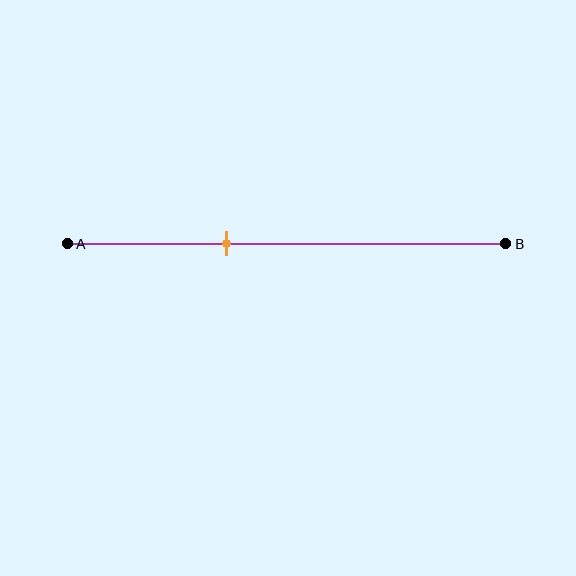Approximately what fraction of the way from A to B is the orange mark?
The orange mark is approximately 35% of the way from A to B.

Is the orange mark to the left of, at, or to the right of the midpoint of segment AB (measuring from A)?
The orange mark is to the left of the midpoint of segment AB.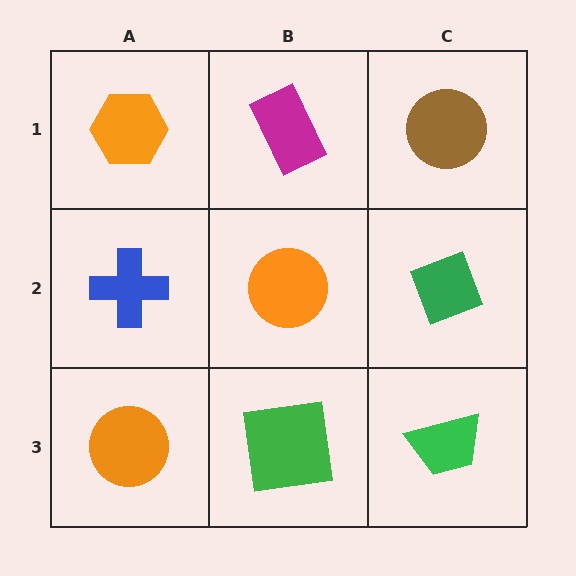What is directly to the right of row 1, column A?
A magenta rectangle.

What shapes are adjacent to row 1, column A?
A blue cross (row 2, column A), a magenta rectangle (row 1, column B).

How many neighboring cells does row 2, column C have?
3.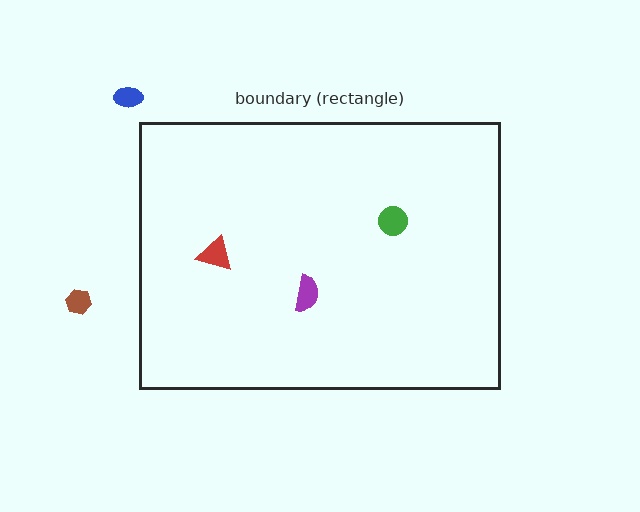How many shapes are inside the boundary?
3 inside, 2 outside.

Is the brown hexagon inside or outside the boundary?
Outside.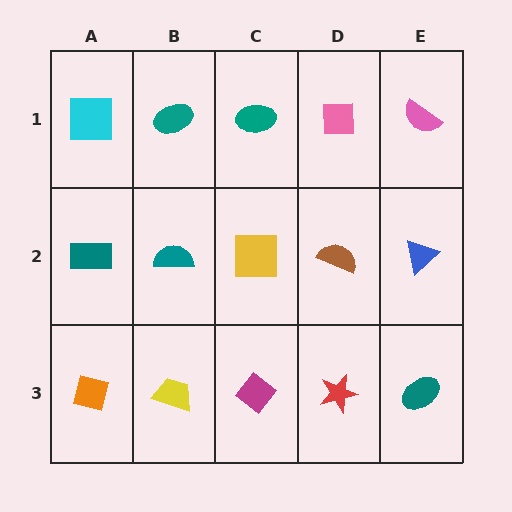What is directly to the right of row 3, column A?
A yellow trapezoid.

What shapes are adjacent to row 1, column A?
A teal rectangle (row 2, column A), a teal ellipse (row 1, column B).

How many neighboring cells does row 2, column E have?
3.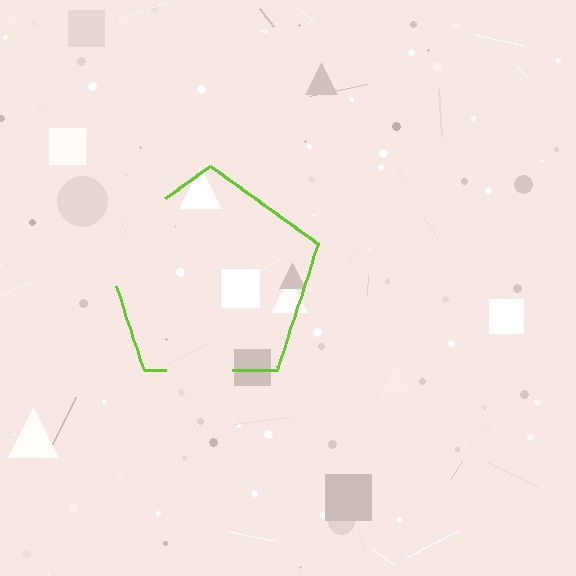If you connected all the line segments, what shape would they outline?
They would outline a pentagon.